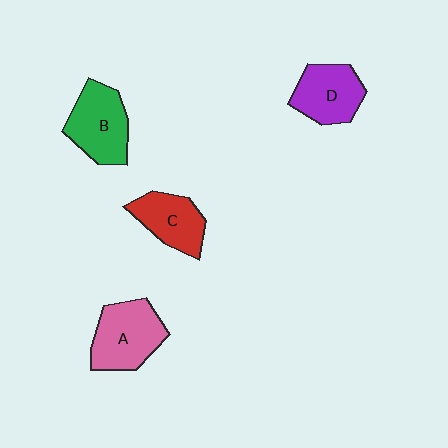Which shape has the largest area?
Shape A (pink).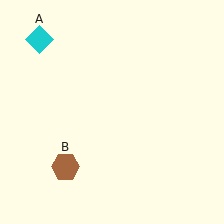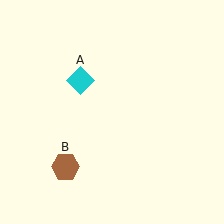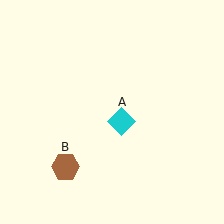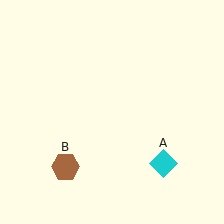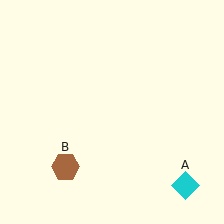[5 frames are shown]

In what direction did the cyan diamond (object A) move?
The cyan diamond (object A) moved down and to the right.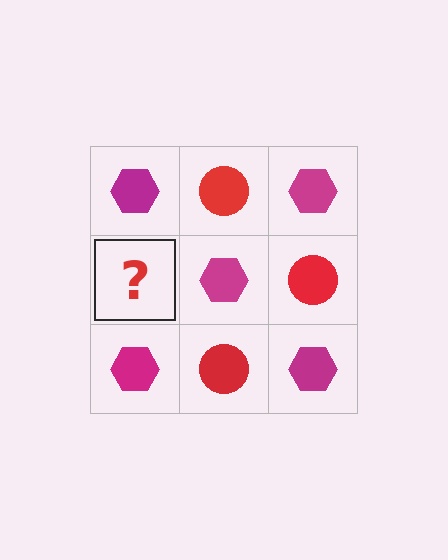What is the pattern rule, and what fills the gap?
The rule is that it alternates magenta hexagon and red circle in a checkerboard pattern. The gap should be filled with a red circle.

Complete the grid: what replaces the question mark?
The question mark should be replaced with a red circle.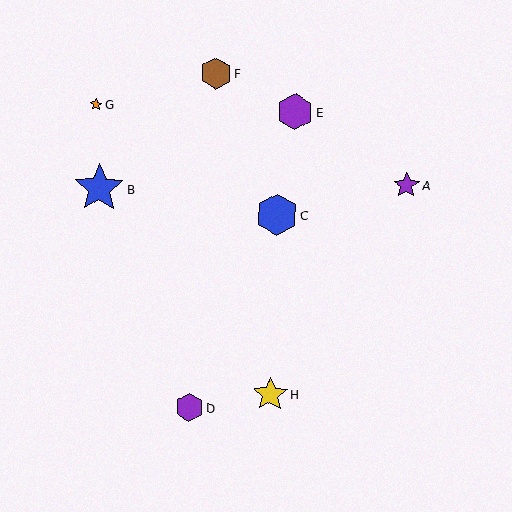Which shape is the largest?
The blue star (labeled B) is the largest.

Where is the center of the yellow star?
The center of the yellow star is at (270, 394).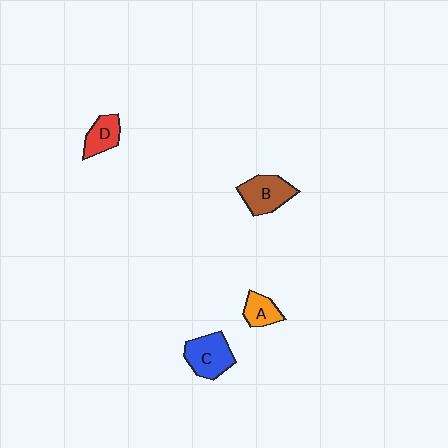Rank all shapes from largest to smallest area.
From largest to smallest: C (blue), B (brown), D (red), A (orange).